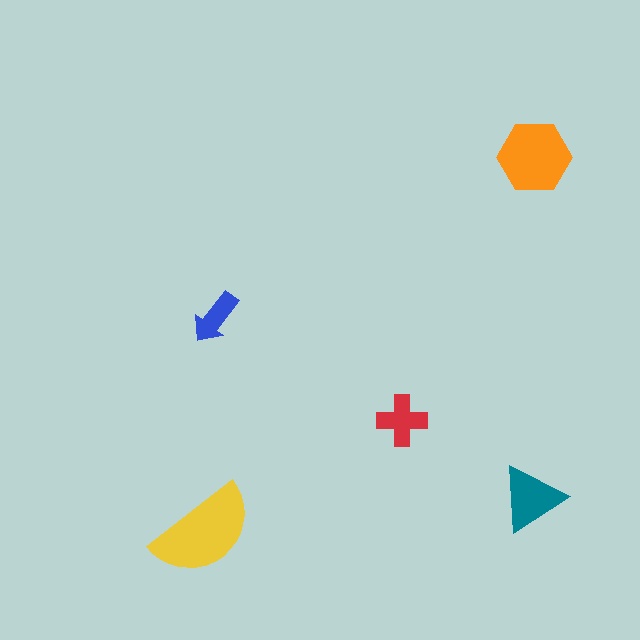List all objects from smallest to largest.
The blue arrow, the red cross, the teal triangle, the orange hexagon, the yellow semicircle.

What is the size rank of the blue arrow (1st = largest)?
5th.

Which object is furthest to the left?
The yellow semicircle is leftmost.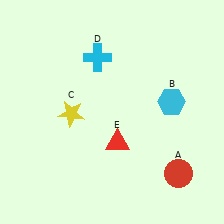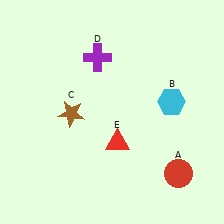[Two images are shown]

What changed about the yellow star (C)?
In Image 1, C is yellow. In Image 2, it changed to brown.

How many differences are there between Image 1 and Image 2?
There are 2 differences between the two images.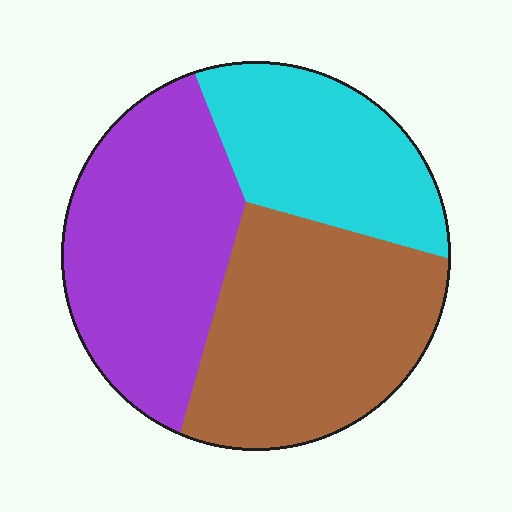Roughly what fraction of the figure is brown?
Brown covers around 40% of the figure.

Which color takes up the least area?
Cyan, at roughly 25%.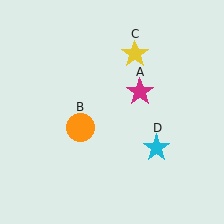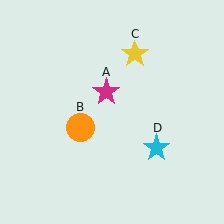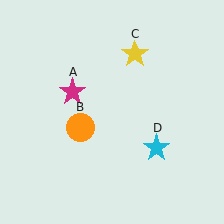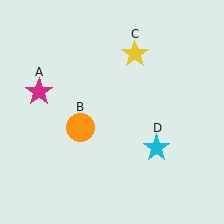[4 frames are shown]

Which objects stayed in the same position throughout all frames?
Orange circle (object B) and yellow star (object C) and cyan star (object D) remained stationary.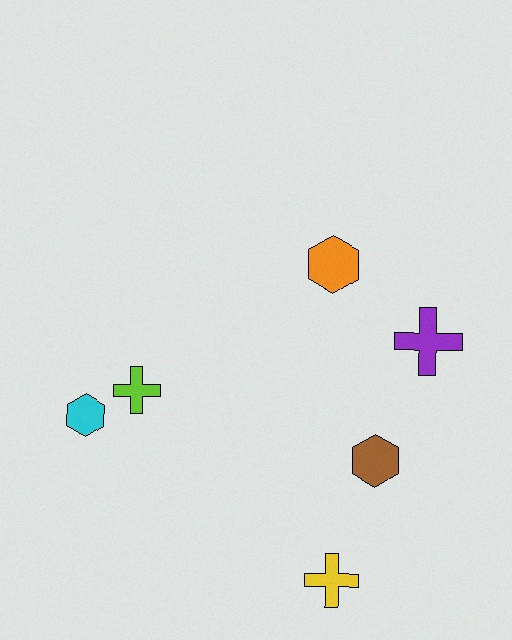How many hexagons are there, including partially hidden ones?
There are 3 hexagons.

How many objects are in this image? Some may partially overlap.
There are 6 objects.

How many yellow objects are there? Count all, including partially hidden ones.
There is 1 yellow object.